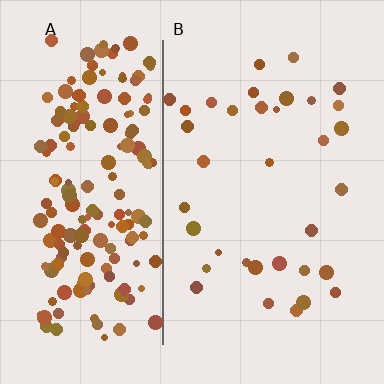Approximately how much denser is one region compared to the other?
Approximately 5.4× — region A over region B.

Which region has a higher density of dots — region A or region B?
A (the left).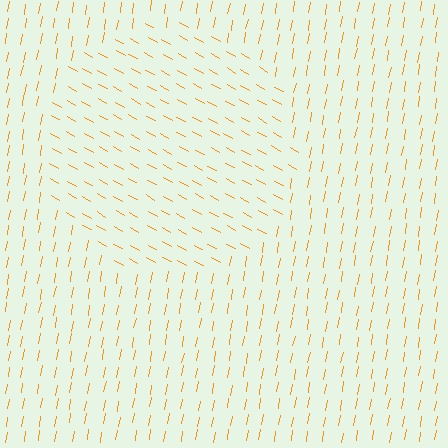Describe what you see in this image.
The image is filled with small orange line segments. A circle region in the image has lines oriented differently from the surrounding lines, creating a visible texture boundary.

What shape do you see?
I see a circle.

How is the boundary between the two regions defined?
The boundary is defined purely by a change in line orientation (approximately 71 degrees difference). All lines are the same color and thickness.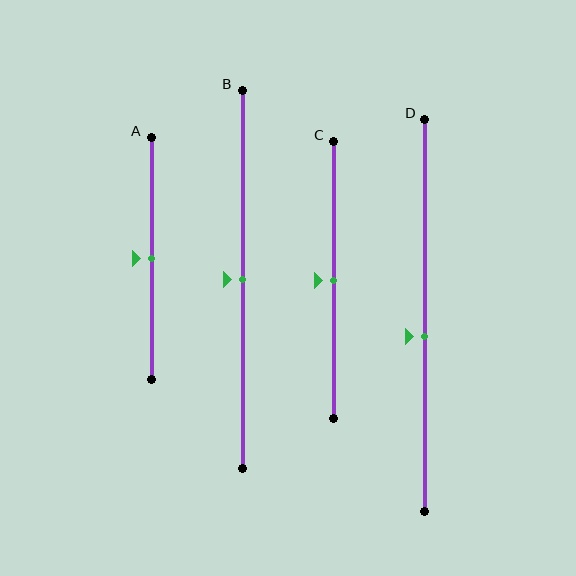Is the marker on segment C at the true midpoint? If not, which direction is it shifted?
Yes, the marker on segment C is at the true midpoint.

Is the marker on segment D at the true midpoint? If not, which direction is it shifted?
No, the marker on segment D is shifted downward by about 5% of the segment length.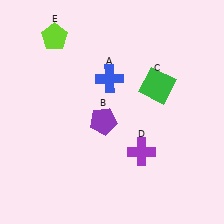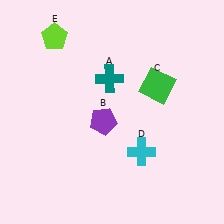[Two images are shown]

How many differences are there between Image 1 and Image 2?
There are 2 differences between the two images.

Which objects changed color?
A changed from blue to teal. D changed from purple to cyan.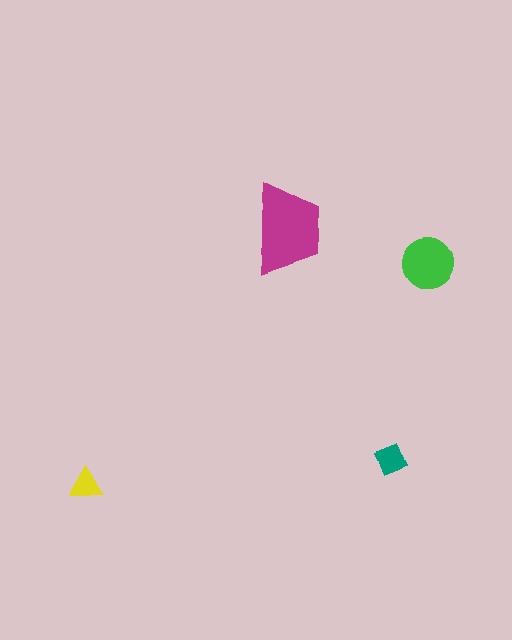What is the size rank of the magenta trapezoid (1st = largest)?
1st.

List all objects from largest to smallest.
The magenta trapezoid, the green circle, the teal diamond, the yellow triangle.